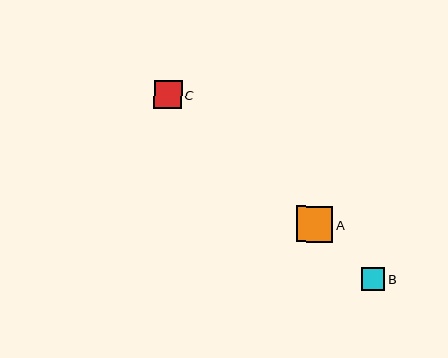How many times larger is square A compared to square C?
Square A is approximately 1.3 times the size of square C.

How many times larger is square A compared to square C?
Square A is approximately 1.3 times the size of square C.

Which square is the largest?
Square A is the largest with a size of approximately 36 pixels.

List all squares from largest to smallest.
From largest to smallest: A, C, B.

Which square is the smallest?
Square B is the smallest with a size of approximately 23 pixels.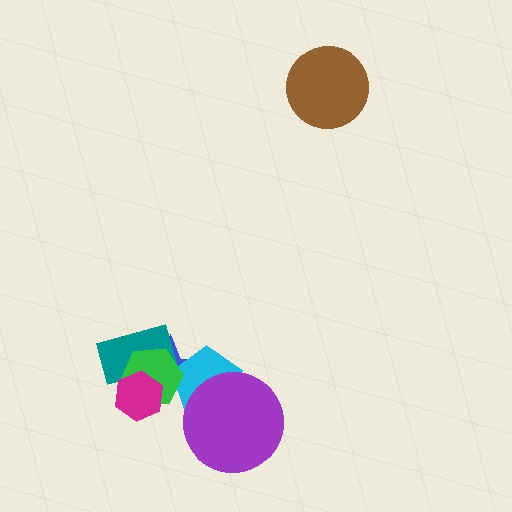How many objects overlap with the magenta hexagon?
3 objects overlap with the magenta hexagon.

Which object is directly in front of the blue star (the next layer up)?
The teal rectangle is directly in front of the blue star.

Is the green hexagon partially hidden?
Yes, it is partially covered by another shape.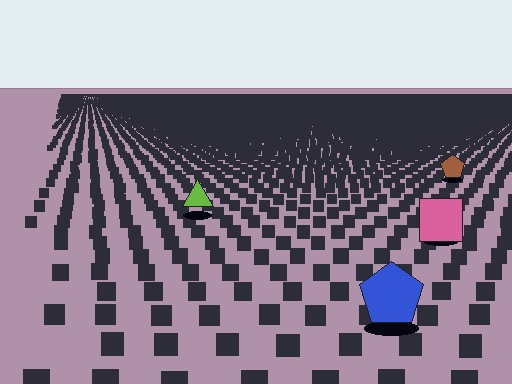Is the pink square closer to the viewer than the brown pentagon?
Yes. The pink square is closer — you can tell from the texture gradient: the ground texture is coarser near it.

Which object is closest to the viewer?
The blue pentagon is closest. The texture marks near it are larger and more spread out.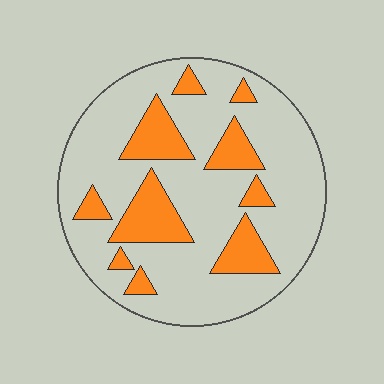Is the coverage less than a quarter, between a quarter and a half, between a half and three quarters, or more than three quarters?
Less than a quarter.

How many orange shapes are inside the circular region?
10.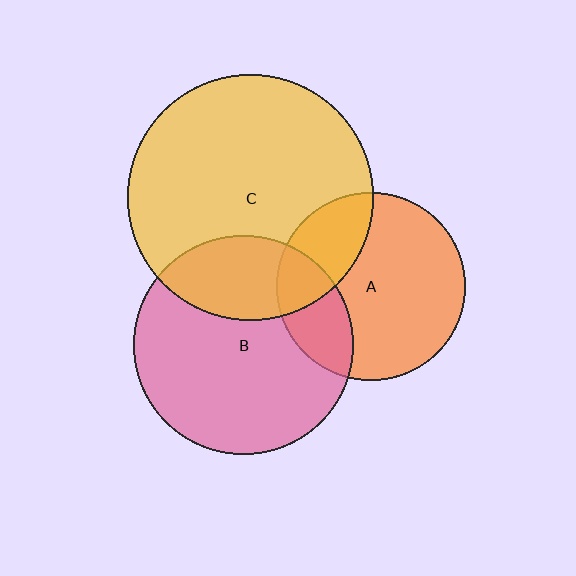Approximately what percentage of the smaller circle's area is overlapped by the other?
Approximately 30%.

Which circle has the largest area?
Circle C (yellow).